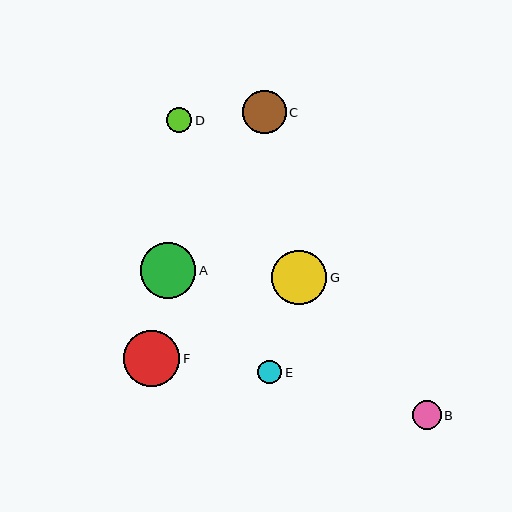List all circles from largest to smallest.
From largest to smallest: F, A, G, C, B, D, E.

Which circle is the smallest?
Circle E is the smallest with a size of approximately 24 pixels.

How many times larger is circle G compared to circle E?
Circle G is approximately 2.3 times the size of circle E.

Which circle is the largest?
Circle F is the largest with a size of approximately 56 pixels.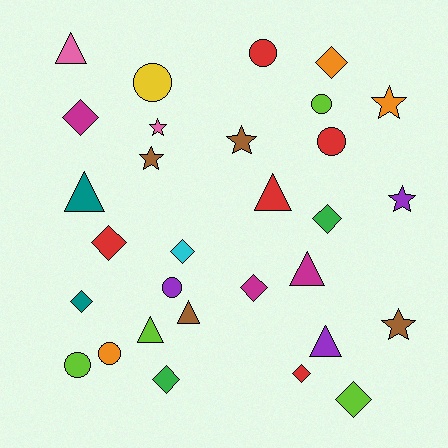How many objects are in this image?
There are 30 objects.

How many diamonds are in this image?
There are 10 diamonds.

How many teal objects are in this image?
There are 2 teal objects.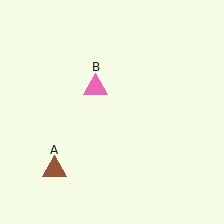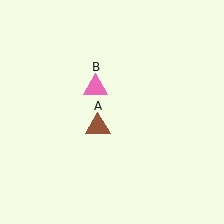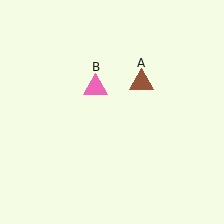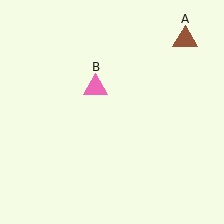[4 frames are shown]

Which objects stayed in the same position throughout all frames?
Pink triangle (object B) remained stationary.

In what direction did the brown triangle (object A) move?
The brown triangle (object A) moved up and to the right.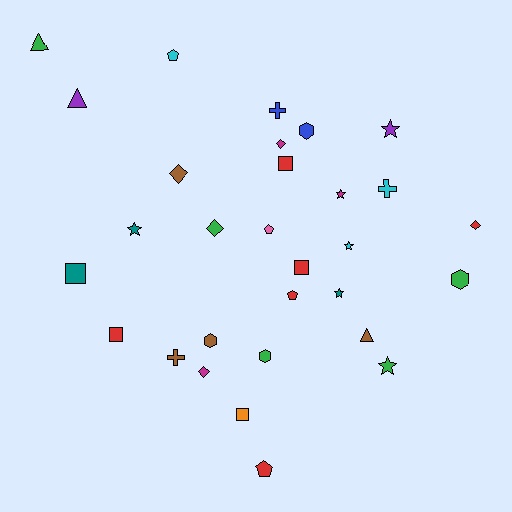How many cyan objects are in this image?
There are 3 cyan objects.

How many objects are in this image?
There are 30 objects.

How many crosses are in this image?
There are 3 crosses.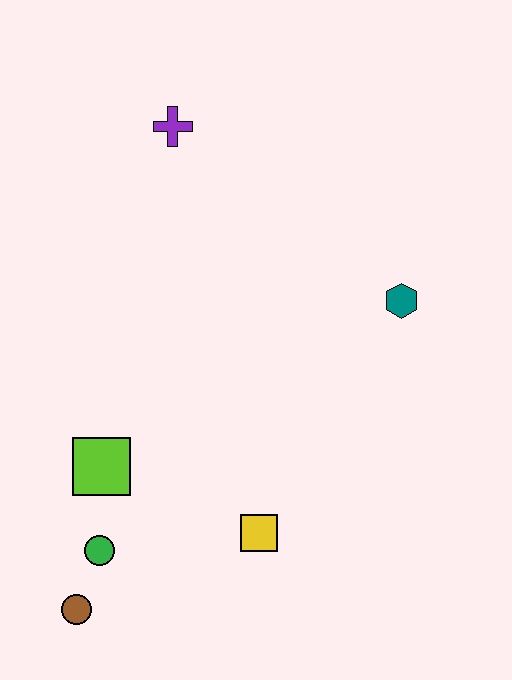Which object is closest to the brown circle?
The green circle is closest to the brown circle.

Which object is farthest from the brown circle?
The purple cross is farthest from the brown circle.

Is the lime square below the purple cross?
Yes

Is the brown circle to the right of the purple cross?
No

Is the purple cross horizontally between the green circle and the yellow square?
Yes